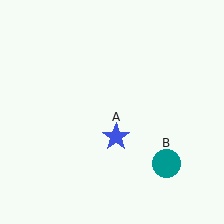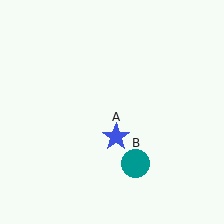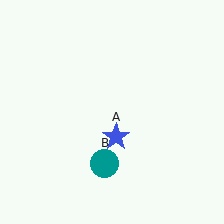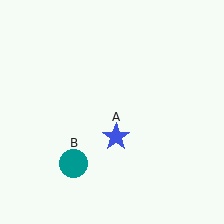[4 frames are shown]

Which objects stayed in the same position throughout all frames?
Blue star (object A) remained stationary.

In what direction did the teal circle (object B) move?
The teal circle (object B) moved left.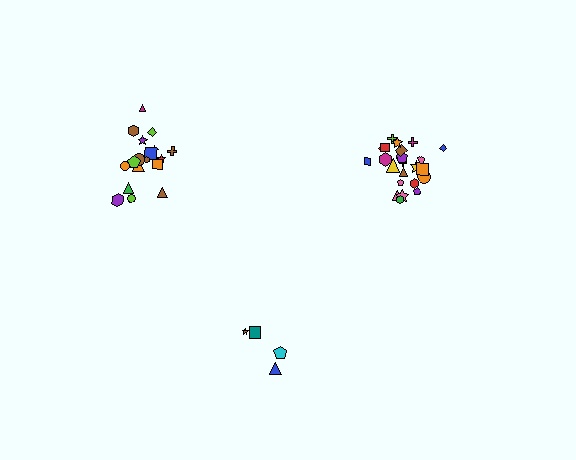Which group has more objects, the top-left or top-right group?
The top-right group.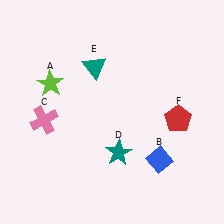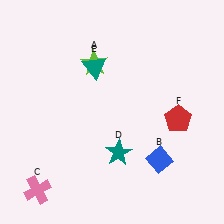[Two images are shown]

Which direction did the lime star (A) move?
The lime star (A) moved right.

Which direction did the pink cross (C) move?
The pink cross (C) moved down.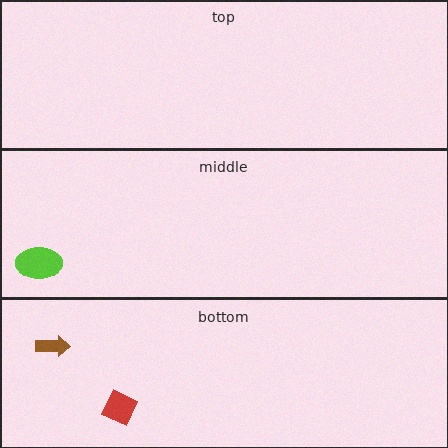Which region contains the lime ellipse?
The middle region.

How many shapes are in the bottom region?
2.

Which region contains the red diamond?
The bottom region.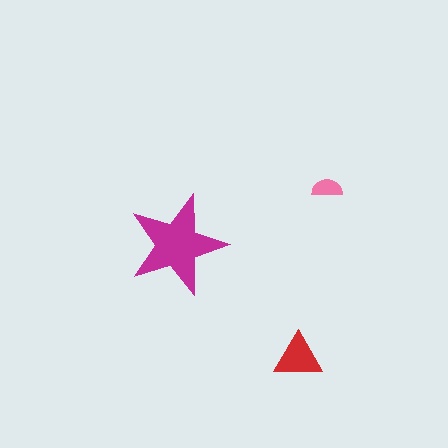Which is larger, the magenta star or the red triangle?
The magenta star.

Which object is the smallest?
The pink semicircle.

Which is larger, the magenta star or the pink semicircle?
The magenta star.